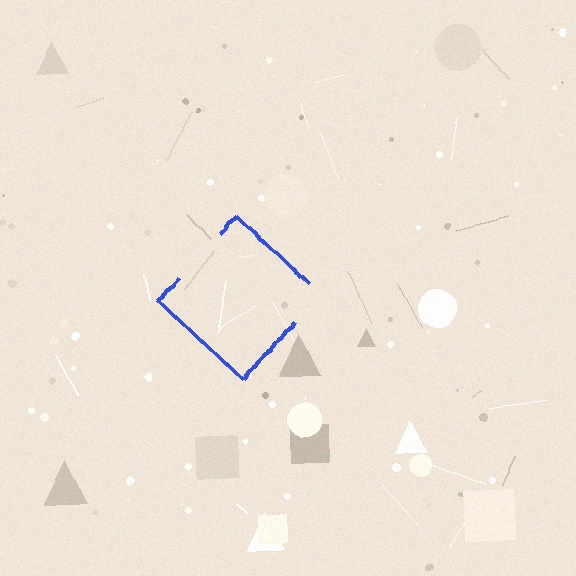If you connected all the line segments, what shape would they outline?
They would outline a diamond.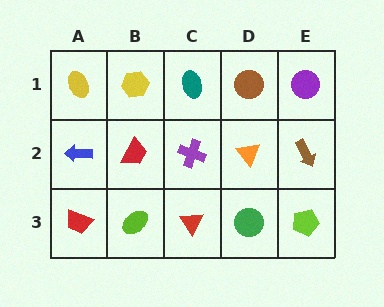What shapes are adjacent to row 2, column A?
A yellow ellipse (row 1, column A), a red trapezoid (row 3, column A), a red trapezoid (row 2, column B).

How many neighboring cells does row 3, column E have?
2.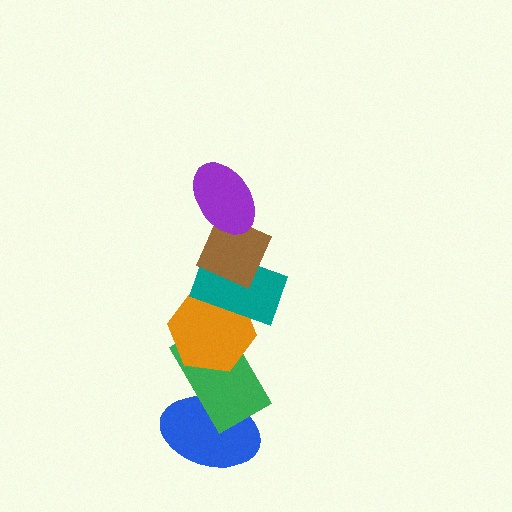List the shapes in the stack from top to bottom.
From top to bottom: the purple ellipse, the brown diamond, the teal rectangle, the orange hexagon, the green rectangle, the blue ellipse.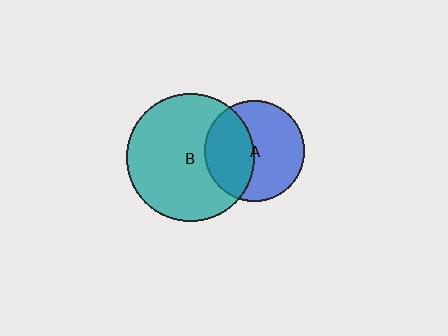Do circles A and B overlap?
Yes.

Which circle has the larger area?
Circle B (teal).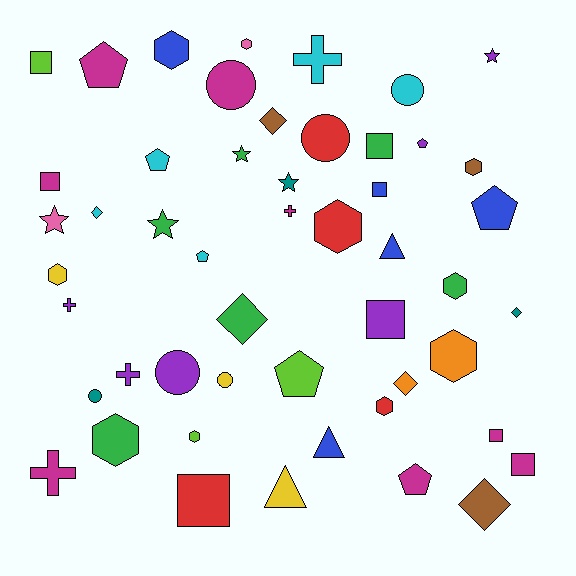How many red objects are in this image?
There are 4 red objects.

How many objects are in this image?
There are 50 objects.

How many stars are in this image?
There are 5 stars.